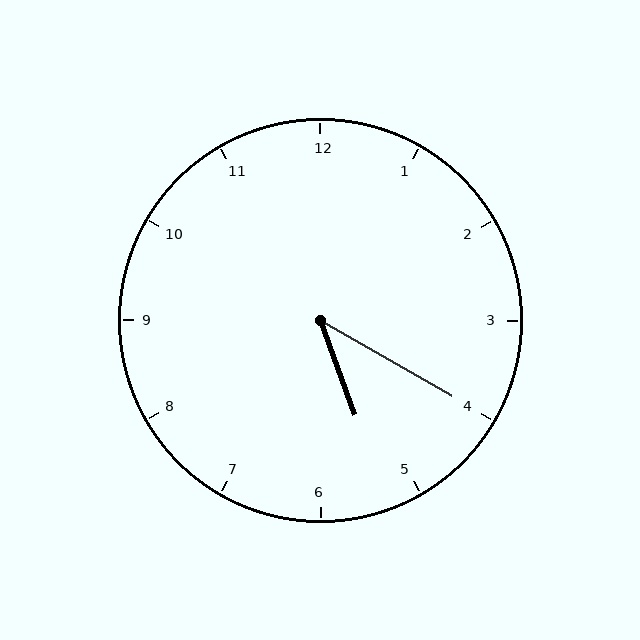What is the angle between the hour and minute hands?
Approximately 40 degrees.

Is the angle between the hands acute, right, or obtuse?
It is acute.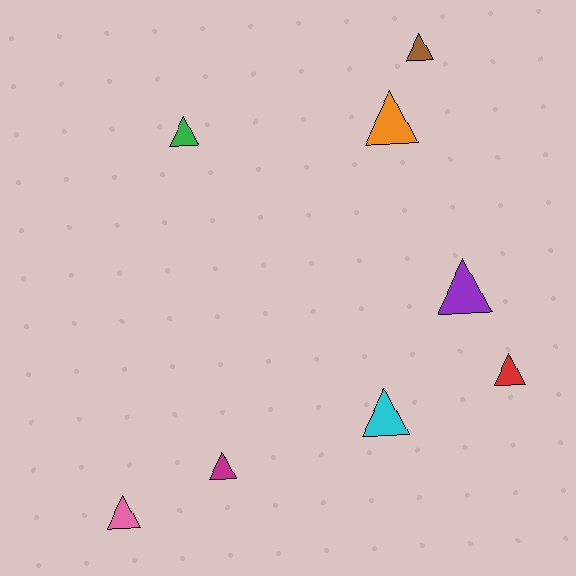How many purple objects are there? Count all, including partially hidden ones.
There is 1 purple object.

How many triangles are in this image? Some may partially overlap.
There are 8 triangles.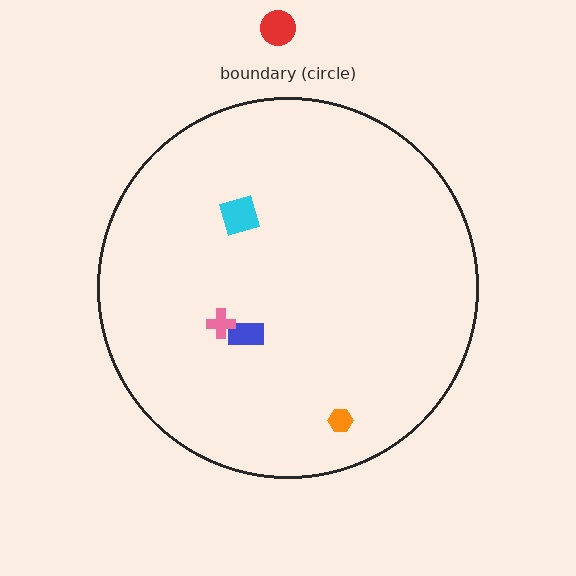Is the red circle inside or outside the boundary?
Outside.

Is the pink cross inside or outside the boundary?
Inside.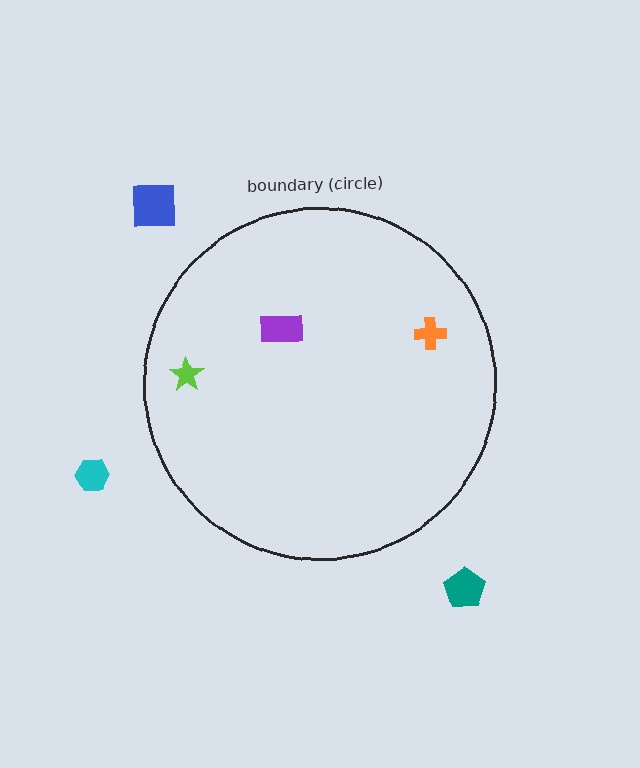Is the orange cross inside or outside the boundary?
Inside.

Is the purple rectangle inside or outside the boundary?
Inside.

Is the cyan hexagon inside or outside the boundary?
Outside.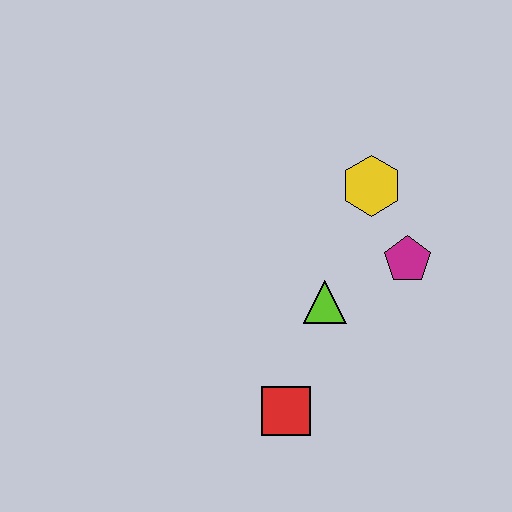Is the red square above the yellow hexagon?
No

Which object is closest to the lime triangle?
The magenta pentagon is closest to the lime triangle.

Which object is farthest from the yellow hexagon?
The red square is farthest from the yellow hexagon.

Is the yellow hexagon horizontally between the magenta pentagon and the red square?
Yes